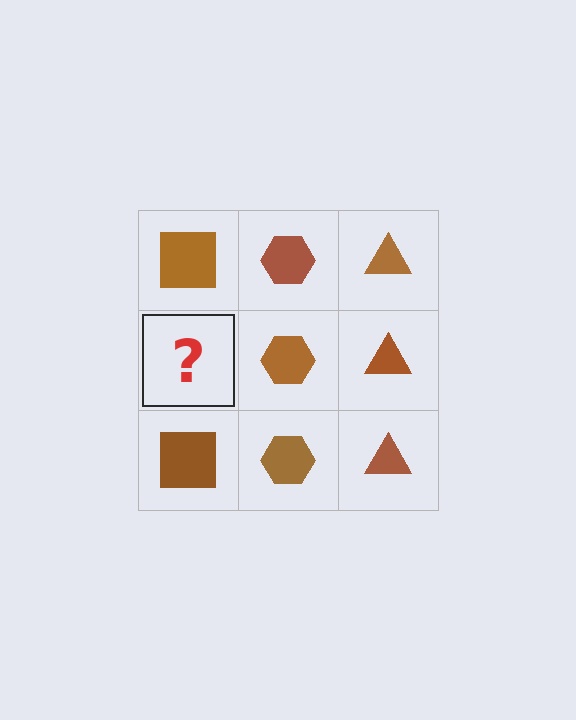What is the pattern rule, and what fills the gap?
The rule is that each column has a consistent shape. The gap should be filled with a brown square.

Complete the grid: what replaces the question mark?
The question mark should be replaced with a brown square.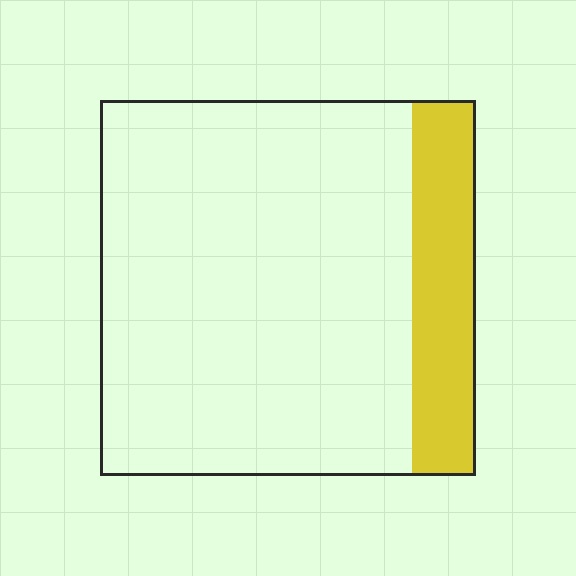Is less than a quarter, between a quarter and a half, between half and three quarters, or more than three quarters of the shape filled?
Less than a quarter.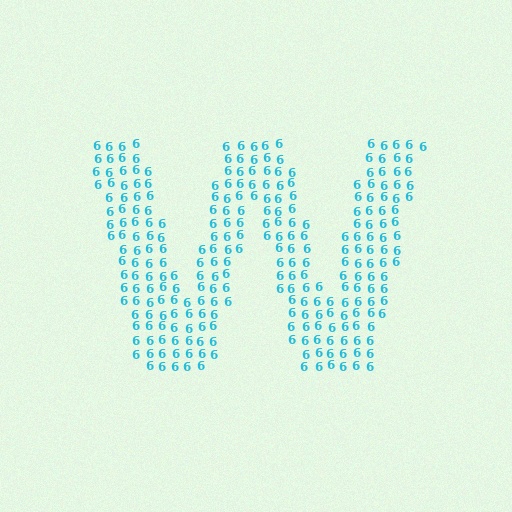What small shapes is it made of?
It is made of small digit 6's.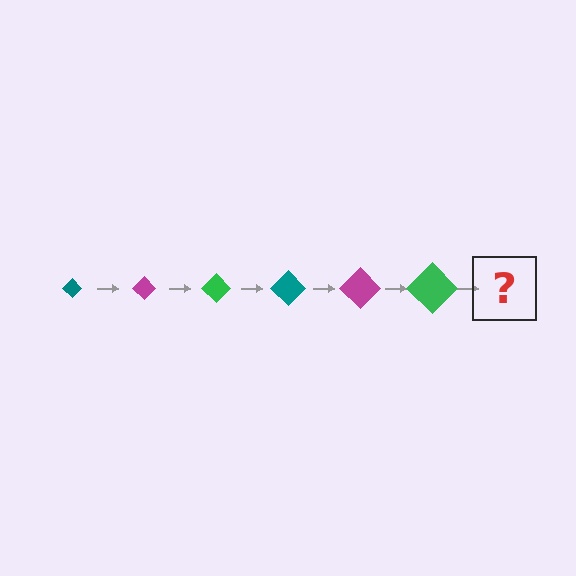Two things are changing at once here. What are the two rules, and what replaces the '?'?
The two rules are that the diamond grows larger each step and the color cycles through teal, magenta, and green. The '?' should be a teal diamond, larger than the previous one.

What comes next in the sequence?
The next element should be a teal diamond, larger than the previous one.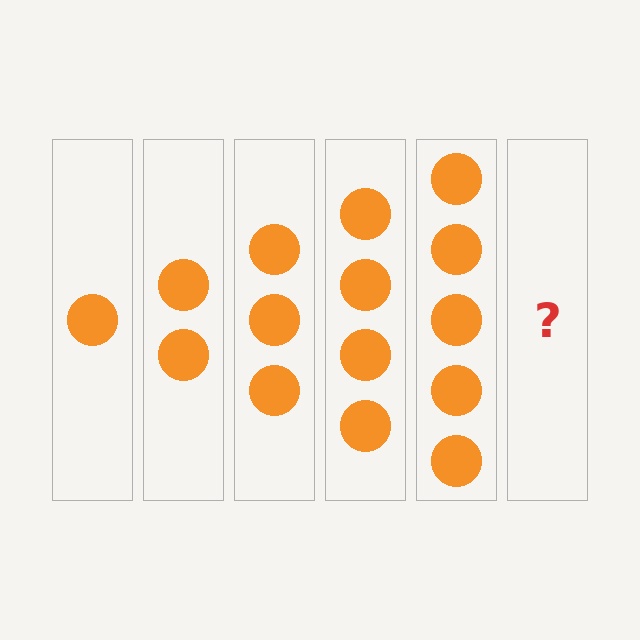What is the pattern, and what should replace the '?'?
The pattern is that each step adds one more circle. The '?' should be 6 circles.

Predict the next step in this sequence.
The next step is 6 circles.